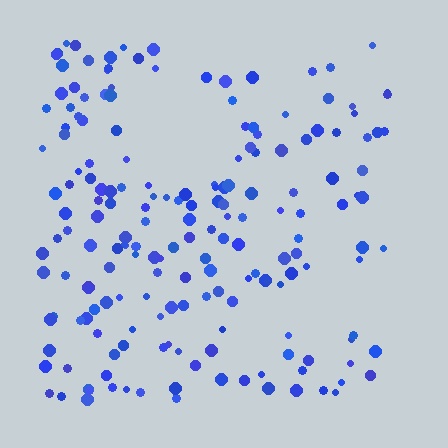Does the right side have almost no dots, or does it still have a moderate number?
Still a moderate number, just noticeably fewer than the left.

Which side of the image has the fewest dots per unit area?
The right.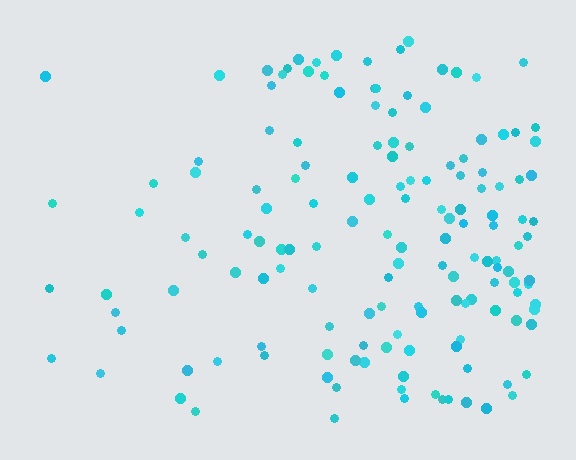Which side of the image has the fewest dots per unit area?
The left.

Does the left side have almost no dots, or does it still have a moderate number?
Still a moderate number, just noticeably fewer than the right.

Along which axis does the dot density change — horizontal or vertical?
Horizontal.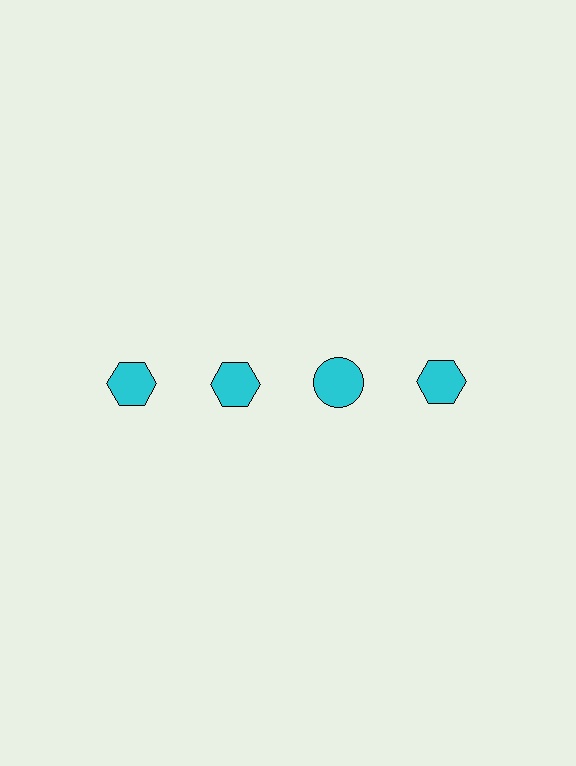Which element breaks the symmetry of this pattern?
The cyan circle in the top row, center column breaks the symmetry. All other shapes are cyan hexagons.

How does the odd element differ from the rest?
It has a different shape: circle instead of hexagon.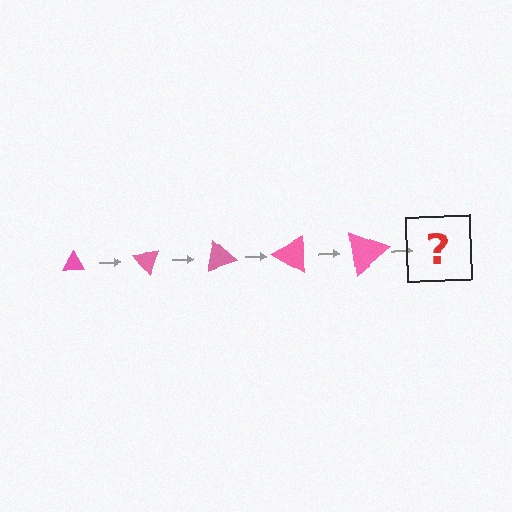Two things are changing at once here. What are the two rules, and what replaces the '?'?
The two rules are that the triangle grows larger each step and it rotates 50 degrees each step. The '?' should be a triangle, larger than the previous one and rotated 250 degrees from the start.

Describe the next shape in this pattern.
It should be a triangle, larger than the previous one and rotated 250 degrees from the start.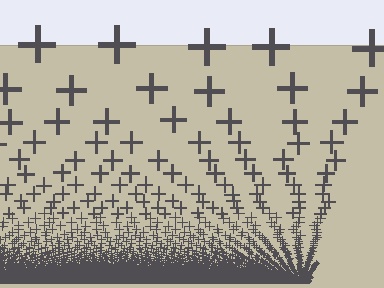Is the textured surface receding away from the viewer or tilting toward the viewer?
The surface appears to tilt toward the viewer. Texture elements get larger and sparser toward the top.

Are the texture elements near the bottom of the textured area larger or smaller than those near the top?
Smaller. The gradient is inverted — elements near the bottom are smaller and denser.